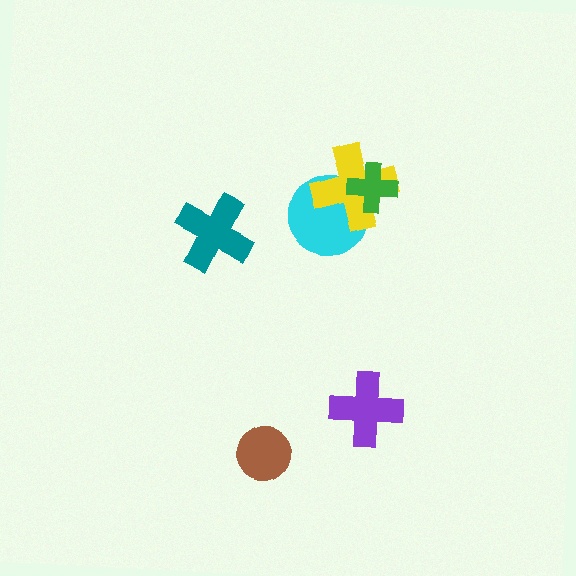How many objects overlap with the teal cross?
0 objects overlap with the teal cross.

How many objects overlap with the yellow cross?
2 objects overlap with the yellow cross.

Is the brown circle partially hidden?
No, no other shape covers it.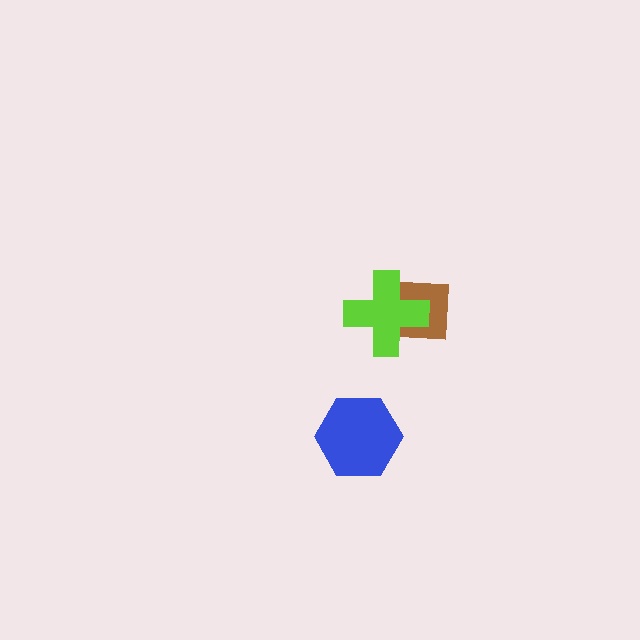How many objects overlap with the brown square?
1 object overlaps with the brown square.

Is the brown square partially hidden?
Yes, it is partially covered by another shape.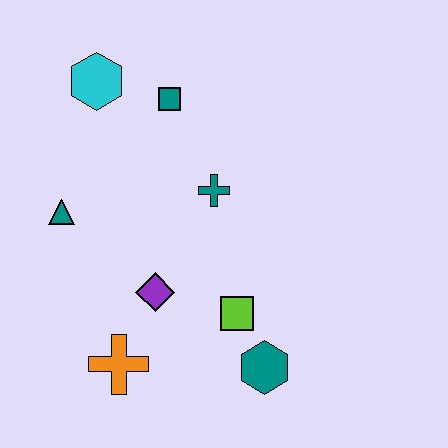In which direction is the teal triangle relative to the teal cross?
The teal triangle is to the left of the teal cross.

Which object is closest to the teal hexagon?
The lime square is closest to the teal hexagon.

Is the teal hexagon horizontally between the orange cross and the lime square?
No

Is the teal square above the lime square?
Yes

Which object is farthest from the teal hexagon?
The cyan hexagon is farthest from the teal hexagon.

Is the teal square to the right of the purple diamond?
Yes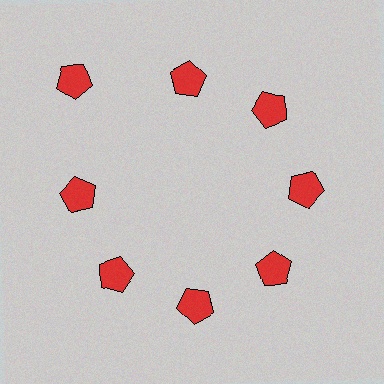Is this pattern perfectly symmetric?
No. The 8 red pentagons are arranged in a ring, but one element near the 10 o'clock position is pushed outward from the center, breaking the 8-fold rotational symmetry.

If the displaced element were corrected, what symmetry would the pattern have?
It would have 8-fold rotational symmetry — the pattern would map onto itself every 45 degrees.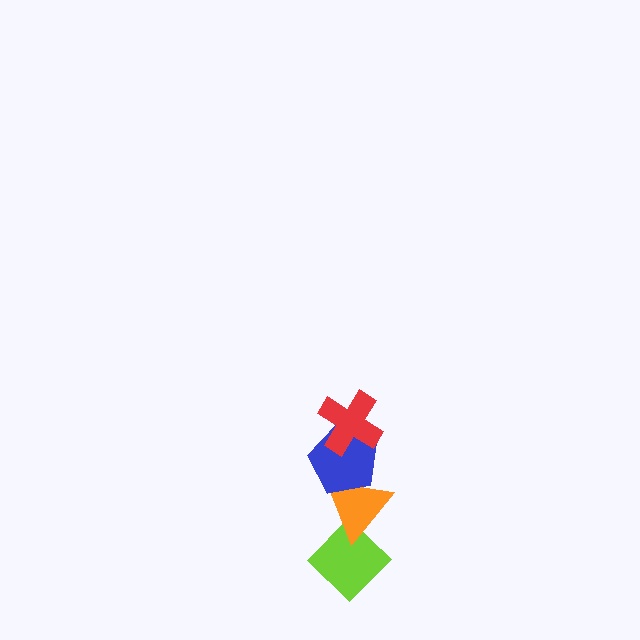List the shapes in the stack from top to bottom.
From top to bottom: the red cross, the blue pentagon, the orange triangle, the lime diamond.